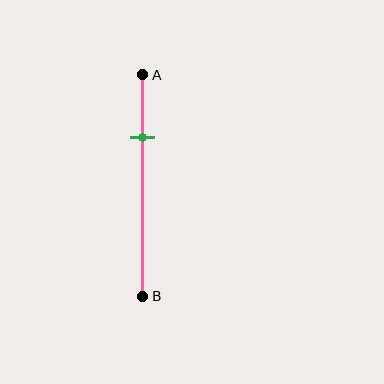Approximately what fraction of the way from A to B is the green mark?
The green mark is approximately 30% of the way from A to B.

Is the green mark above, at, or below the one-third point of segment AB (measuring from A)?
The green mark is above the one-third point of segment AB.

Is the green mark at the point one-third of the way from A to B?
No, the mark is at about 30% from A, not at the 33% one-third point.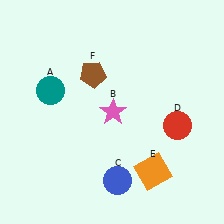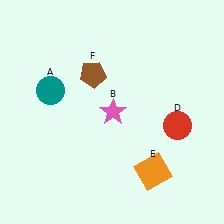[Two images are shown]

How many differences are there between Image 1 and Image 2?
There is 1 difference between the two images.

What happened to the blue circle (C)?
The blue circle (C) was removed in Image 2. It was in the bottom-right area of Image 1.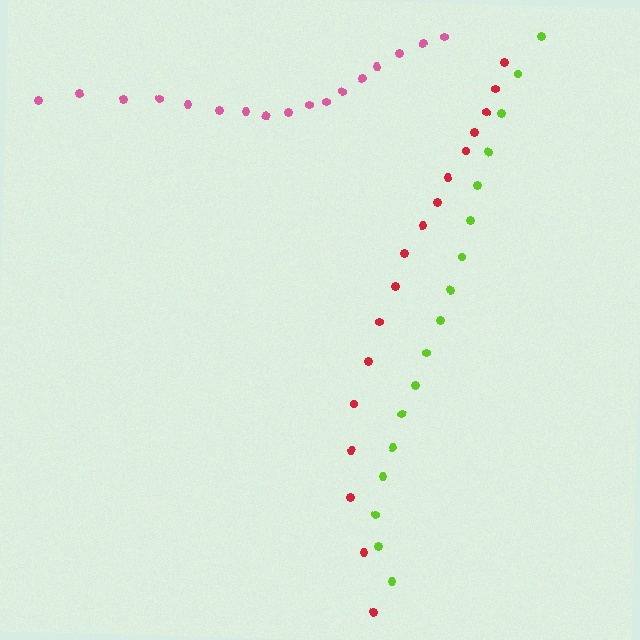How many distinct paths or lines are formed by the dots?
There are 3 distinct paths.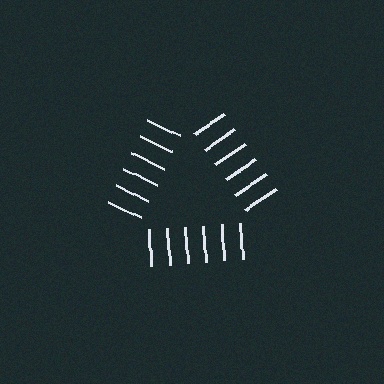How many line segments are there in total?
18 — 6 along each of the 3 edges.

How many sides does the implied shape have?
3 sides — the line-ends trace a triangle.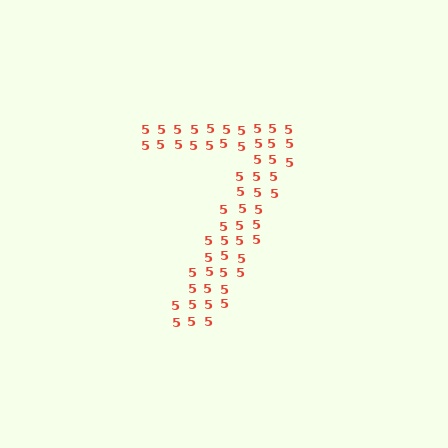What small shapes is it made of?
It is made of small digit 5's.